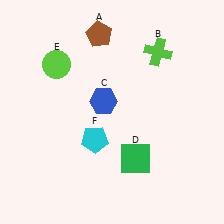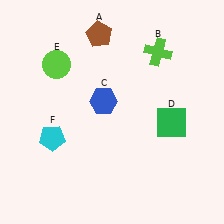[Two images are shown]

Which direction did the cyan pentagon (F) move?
The cyan pentagon (F) moved left.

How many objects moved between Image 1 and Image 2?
2 objects moved between the two images.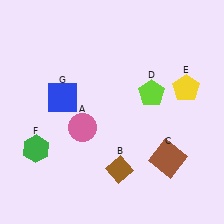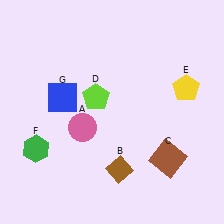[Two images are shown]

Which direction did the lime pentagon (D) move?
The lime pentagon (D) moved left.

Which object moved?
The lime pentagon (D) moved left.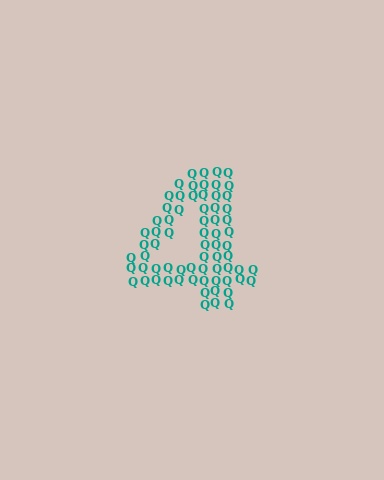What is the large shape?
The large shape is the digit 4.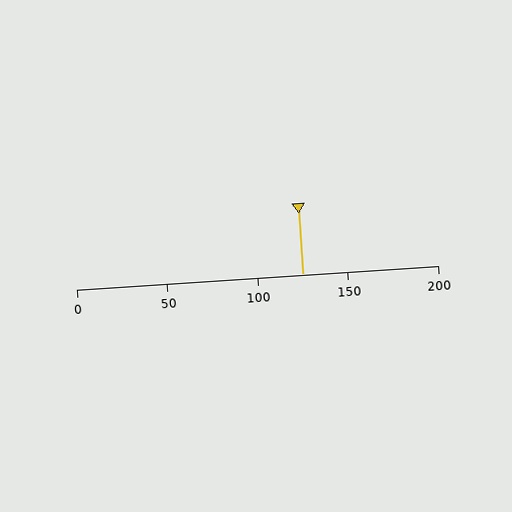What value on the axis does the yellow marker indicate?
The marker indicates approximately 125.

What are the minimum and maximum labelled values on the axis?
The axis runs from 0 to 200.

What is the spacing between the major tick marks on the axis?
The major ticks are spaced 50 apart.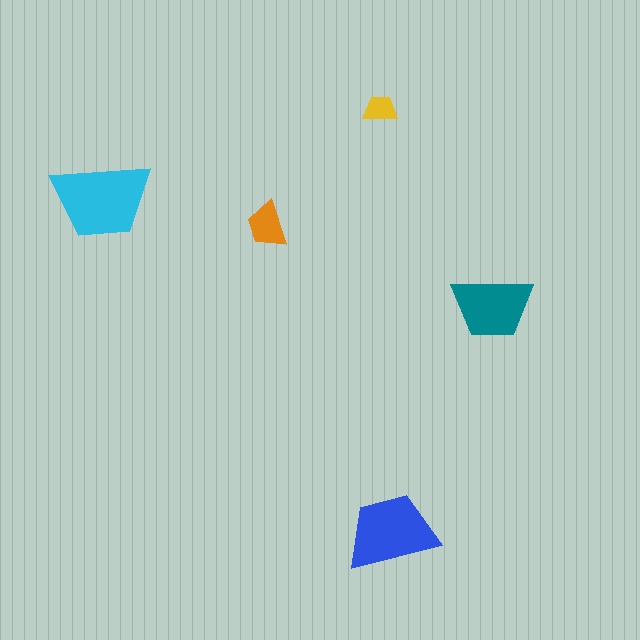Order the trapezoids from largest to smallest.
the cyan one, the blue one, the teal one, the orange one, the yellow one.